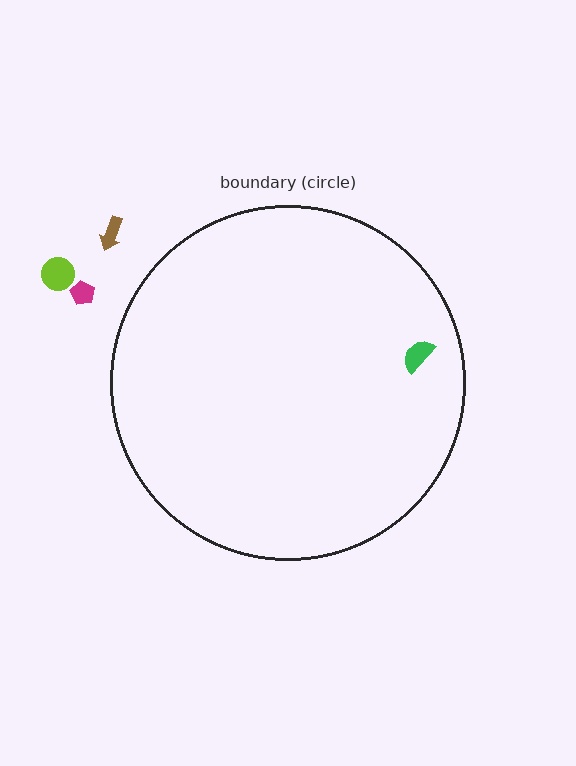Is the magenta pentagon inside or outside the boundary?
Outside.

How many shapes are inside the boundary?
1 inside, 3 outside.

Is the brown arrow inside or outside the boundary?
Outside.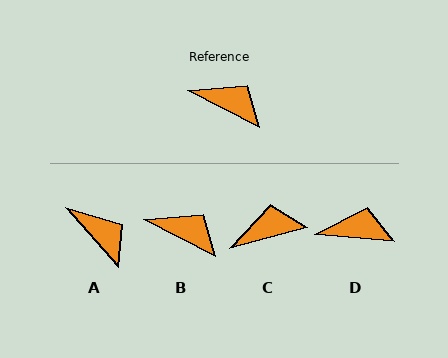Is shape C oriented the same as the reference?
No, it is off by about 42 degrees.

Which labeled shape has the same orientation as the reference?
B.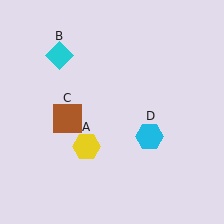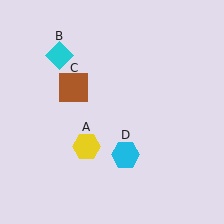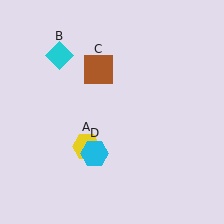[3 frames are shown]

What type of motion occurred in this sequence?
The brown square (object C), cyan hexagon (object D) rotated clockwise around the center of the scene.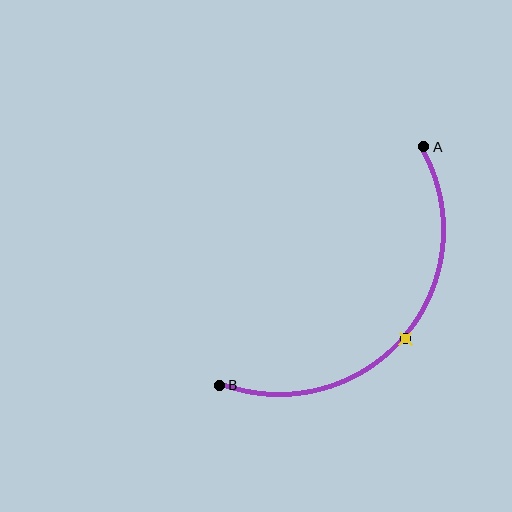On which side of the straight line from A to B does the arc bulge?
The arc bulges below and to the right of the straight line connecting A and B.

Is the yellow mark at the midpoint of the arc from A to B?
Yes. The yellow mark lies on the arc at equal arc-length from both A and B — it is the arc midpoint.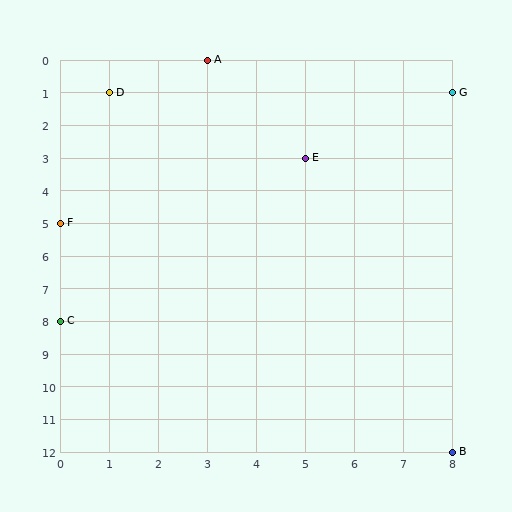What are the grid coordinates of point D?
Point D is at grid coordinates (1, 1).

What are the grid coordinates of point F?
Point F is at grid coordinates (0, 5).